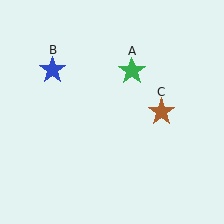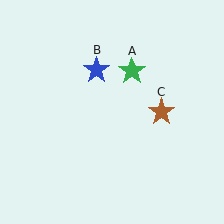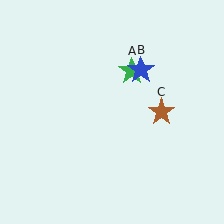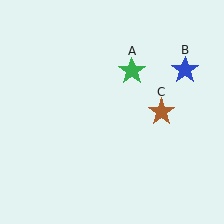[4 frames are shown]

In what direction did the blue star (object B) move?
The blue star (object B) moved right.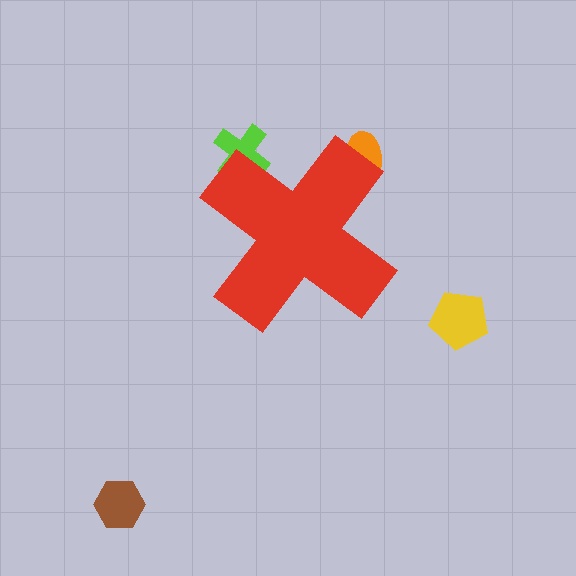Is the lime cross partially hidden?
Yes, the lime cross is partially hidden behind the red cross.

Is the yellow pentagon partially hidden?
No, the yellow pentagon is fully visible.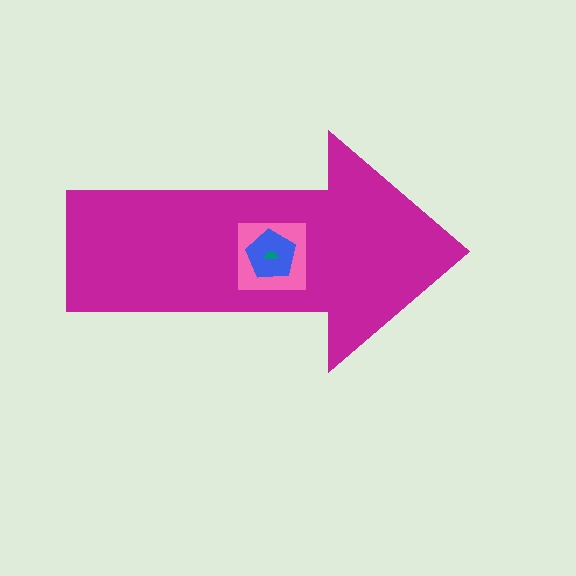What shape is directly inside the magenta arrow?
The pink square.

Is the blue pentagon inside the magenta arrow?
Yes.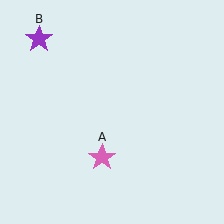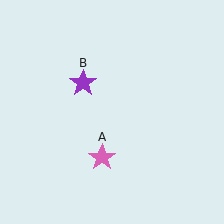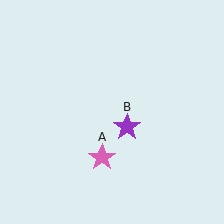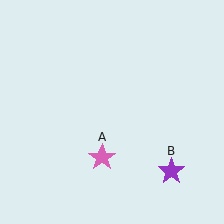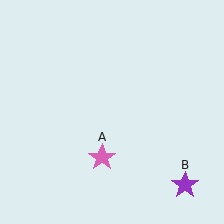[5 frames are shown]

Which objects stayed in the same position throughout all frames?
Pink star (object A) remained stationary.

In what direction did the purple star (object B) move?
The purple star (object B) moved down and to the right.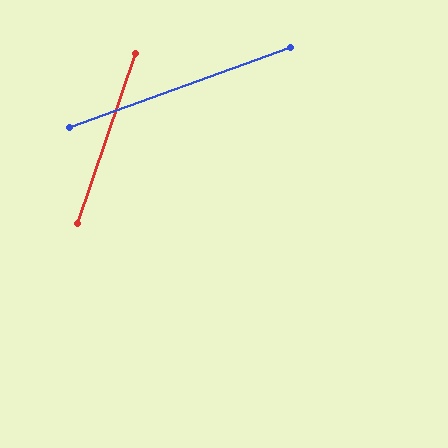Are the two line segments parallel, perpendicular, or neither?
Neither parallel nor perpendicular — they differ by about 51°.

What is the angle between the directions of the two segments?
Approximately 51 degrees.